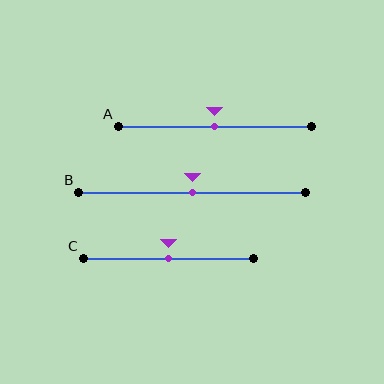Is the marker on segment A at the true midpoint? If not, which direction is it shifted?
Yes, the marker on segment A is at the true midpoint.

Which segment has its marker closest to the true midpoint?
Segment A has its marker closest to the true midpoint.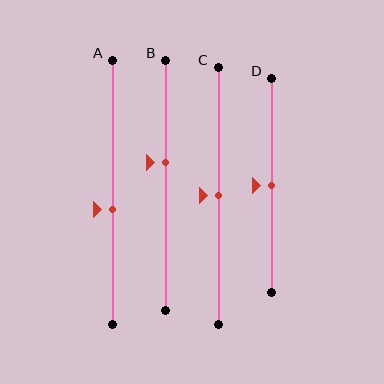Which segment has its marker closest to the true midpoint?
Segment C has its marker closest to the true midpoint.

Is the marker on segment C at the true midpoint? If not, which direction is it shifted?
Yes, the marker on segment C is at the true midpoint.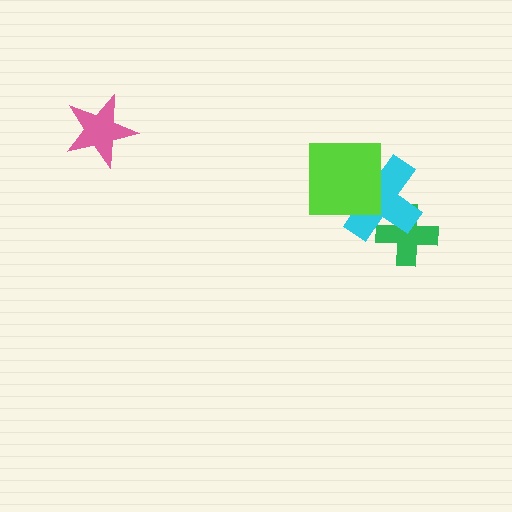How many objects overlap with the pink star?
0 objects overlap with the pink star.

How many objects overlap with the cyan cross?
2 objects overlap with the cyan cross.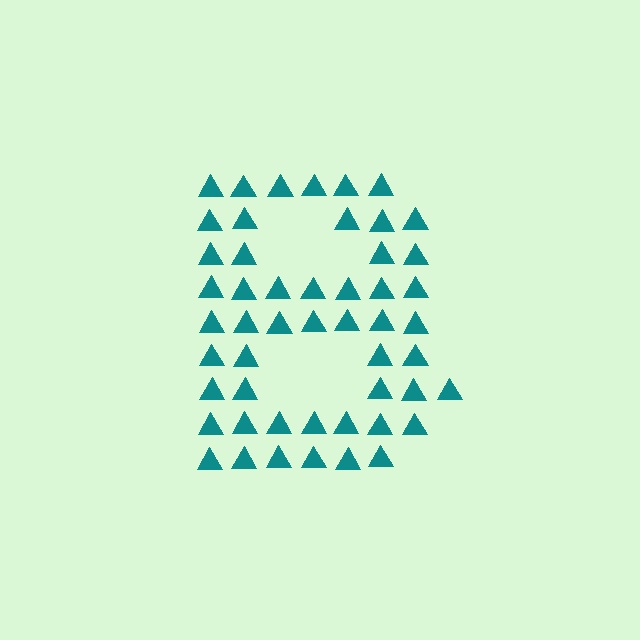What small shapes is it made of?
It is made of small triangles.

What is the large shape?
The large shape is the letter B.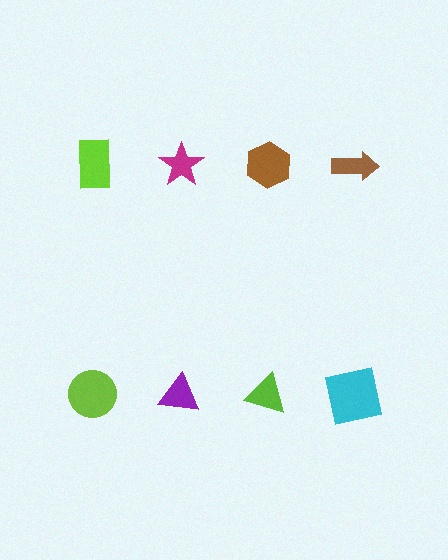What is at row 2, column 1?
A lime circle.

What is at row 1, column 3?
A brown hexagon.